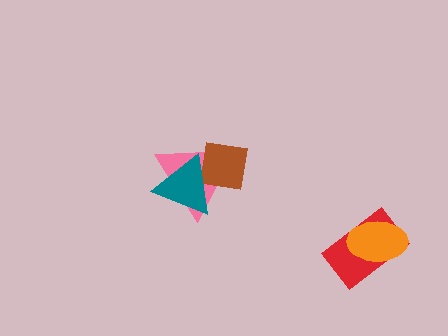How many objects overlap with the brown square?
2 objects overlap with the brown square.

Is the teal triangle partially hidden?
No, no other shape covers it.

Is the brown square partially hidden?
Yes, it is partially covered by another shape.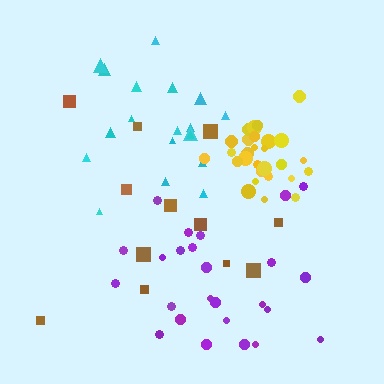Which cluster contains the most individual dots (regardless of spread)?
Yellow (30).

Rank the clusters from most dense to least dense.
yellow, purple, cyan, brown.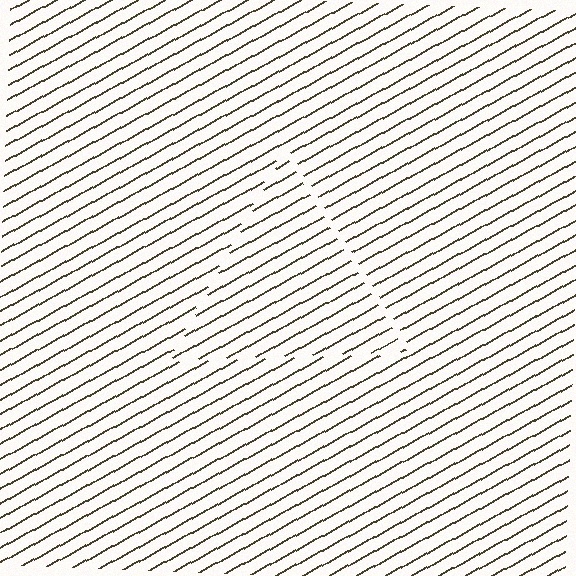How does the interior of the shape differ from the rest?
The interior of the shape contains the same grating, shifted by half a period — the contour is defined by the phase discontinuity where line-ends from the inner and outer gratings abut.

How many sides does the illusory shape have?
3 sides — the line-ends trace a triangle.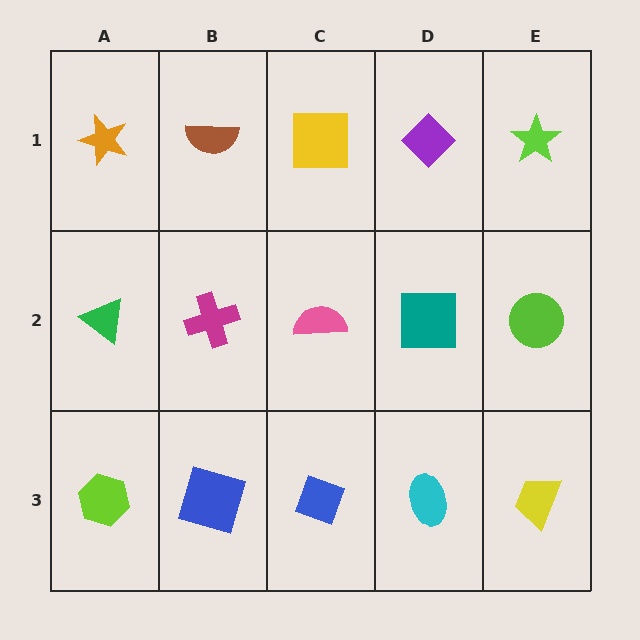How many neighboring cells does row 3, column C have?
3.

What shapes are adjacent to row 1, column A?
A green triangle (row 2, column A), a brown semicircle (row 1, column B).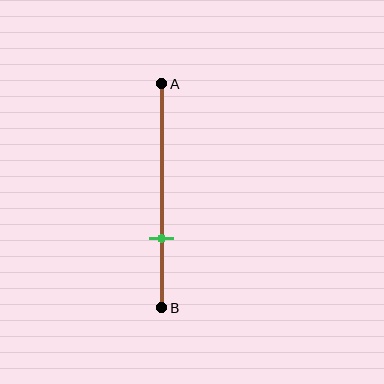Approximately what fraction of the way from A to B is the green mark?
The green mark is approximately 70% of the way from A to B.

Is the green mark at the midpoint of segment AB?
No, the mark is at about 70% from A, not at the 50% midpoint.